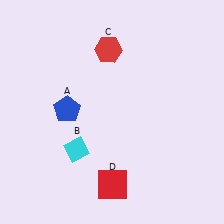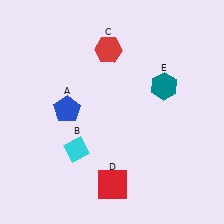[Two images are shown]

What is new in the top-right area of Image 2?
A teal hexagon (E) was added in the top-right area of Image 2.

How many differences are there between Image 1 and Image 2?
There is 1 difference between the two images.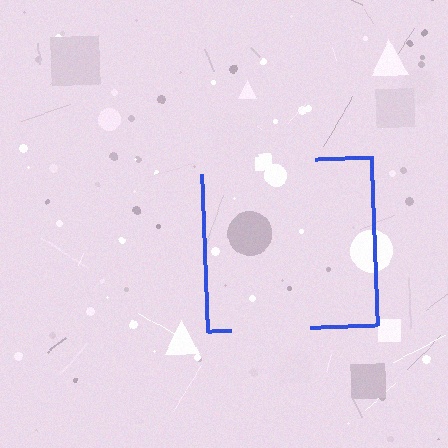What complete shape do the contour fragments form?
The contour fragments form a square.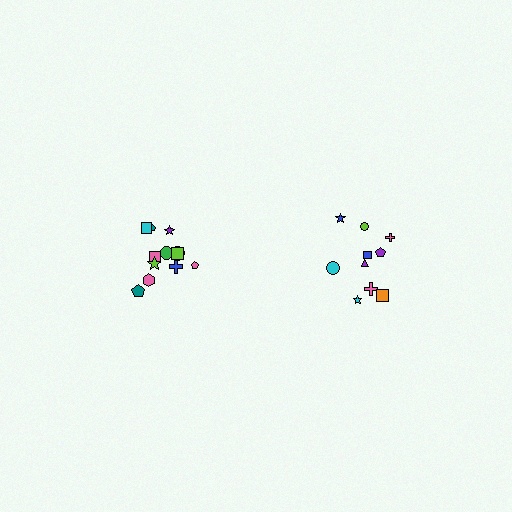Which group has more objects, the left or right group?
The left group.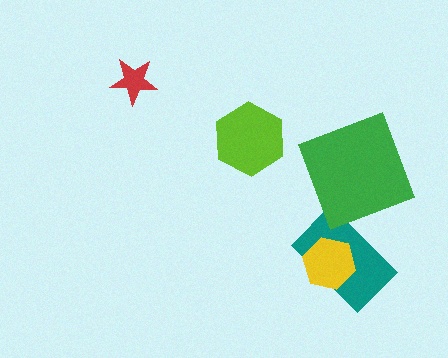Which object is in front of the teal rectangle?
The yellow hexagon is in front of the teal rectangle.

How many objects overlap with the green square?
0 objects overlap with the green square.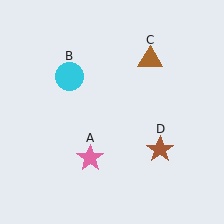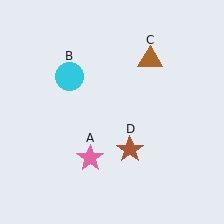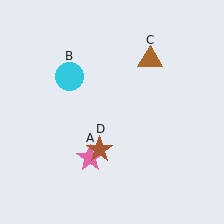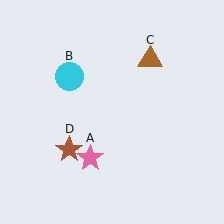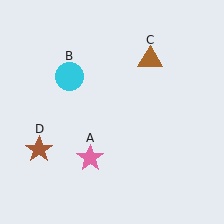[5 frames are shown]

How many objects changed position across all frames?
1 object changed position: brown star (object D).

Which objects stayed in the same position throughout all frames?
Pink star (object A) and cyan circle (object B) and brown triangle (object C) remained stationary.